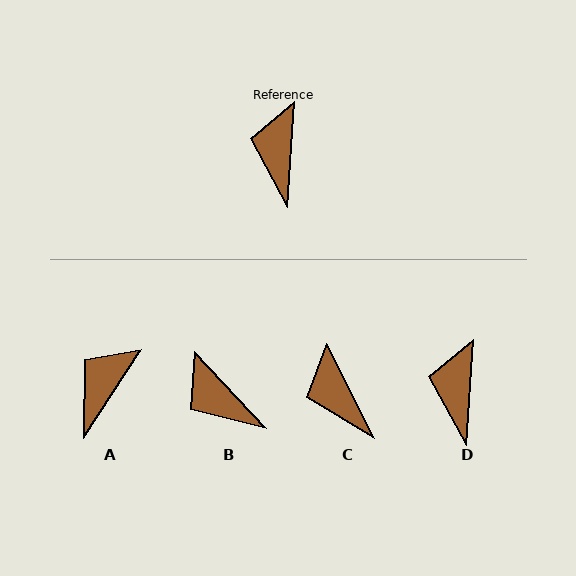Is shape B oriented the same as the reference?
No, it is off by about 47 degrees.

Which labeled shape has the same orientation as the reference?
D.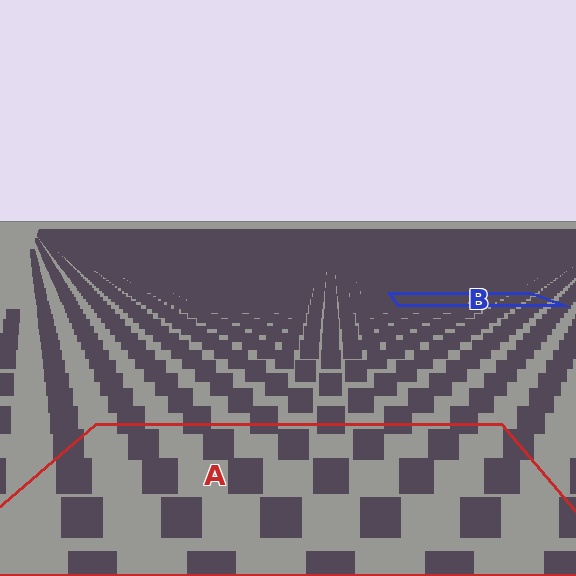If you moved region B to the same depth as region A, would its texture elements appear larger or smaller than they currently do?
They would appear larger. At a closer depth, the same texture elements are projected at a bigger on-screen size.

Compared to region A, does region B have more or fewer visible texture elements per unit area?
Region B has more texture elements per unit area — they are packed more densely because it is farther away.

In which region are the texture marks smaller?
The texture marks are smaller in region B, because it is farther away.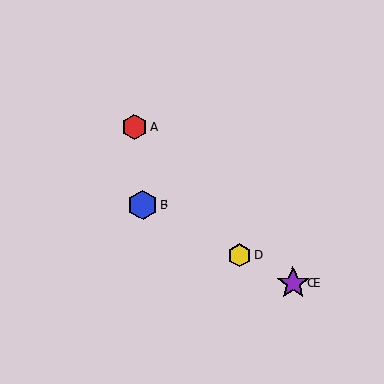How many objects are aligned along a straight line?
4 objects (B, C, D, E) are aligned along a straight line.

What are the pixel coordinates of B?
Object B is at (143, 205).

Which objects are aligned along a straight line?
Objects B, C, D, E are aligned along a straight line.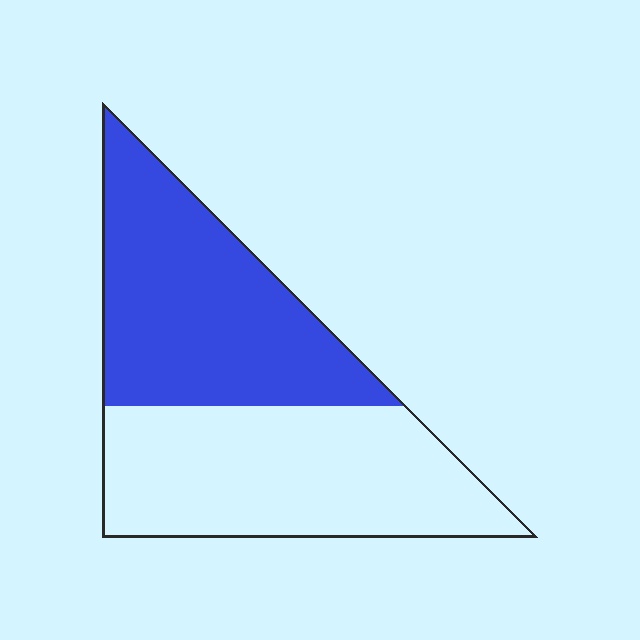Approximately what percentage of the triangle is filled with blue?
Approximately 50%.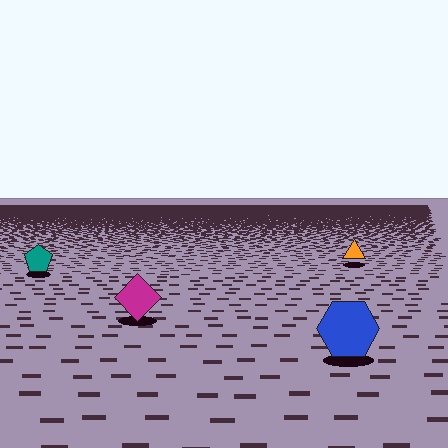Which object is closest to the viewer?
The blue hexagon is closest. The texture marks near it are larger and more spread out.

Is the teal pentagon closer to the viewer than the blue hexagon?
No. The blue hexagon is closer — you can tell from the texture gradient: the ground texture is coarser near it.